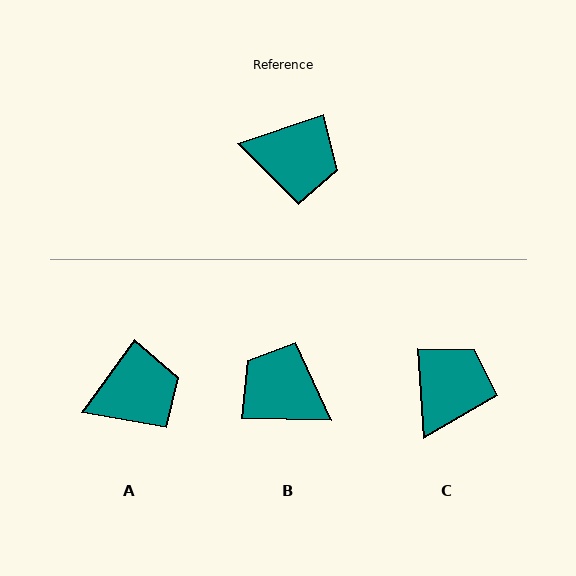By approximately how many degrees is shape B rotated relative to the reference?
Approximately 160 degrees counter-clockwise.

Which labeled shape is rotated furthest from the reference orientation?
B, about 160 degrees away.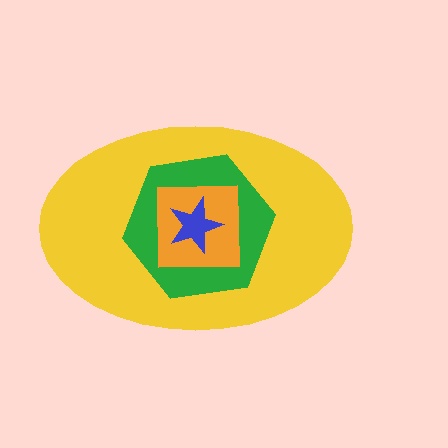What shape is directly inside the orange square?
The blue star.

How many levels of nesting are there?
4.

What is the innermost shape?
The blue star.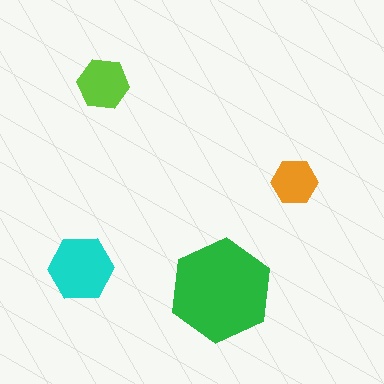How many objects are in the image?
There are 4 objects in the image.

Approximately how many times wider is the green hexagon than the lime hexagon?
About 2 times wider.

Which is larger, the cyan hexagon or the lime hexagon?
The cyan one.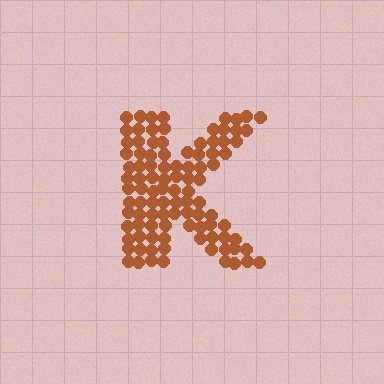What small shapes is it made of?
It is made of small circles.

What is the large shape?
The large shape is the letter K.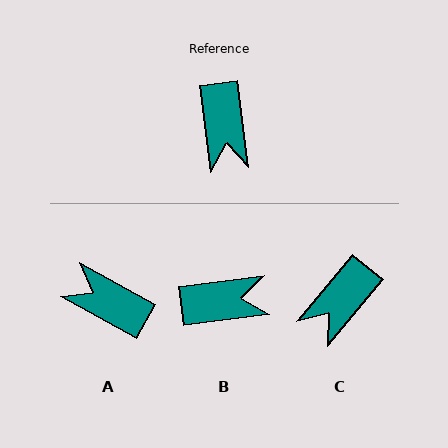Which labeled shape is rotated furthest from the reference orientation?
A, about 127 degrees away.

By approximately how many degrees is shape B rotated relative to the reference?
Approximately 90 degrees counter-clockwise.